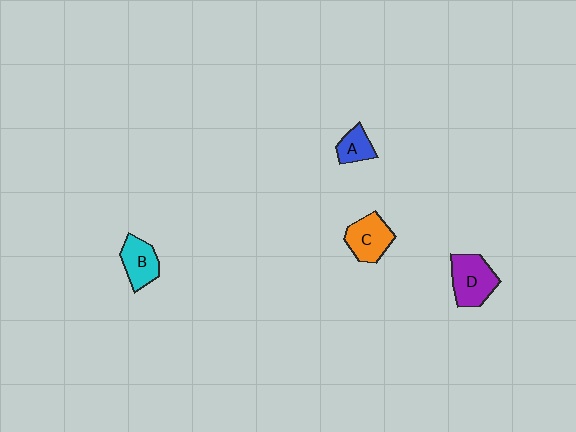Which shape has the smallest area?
Shape A (blue).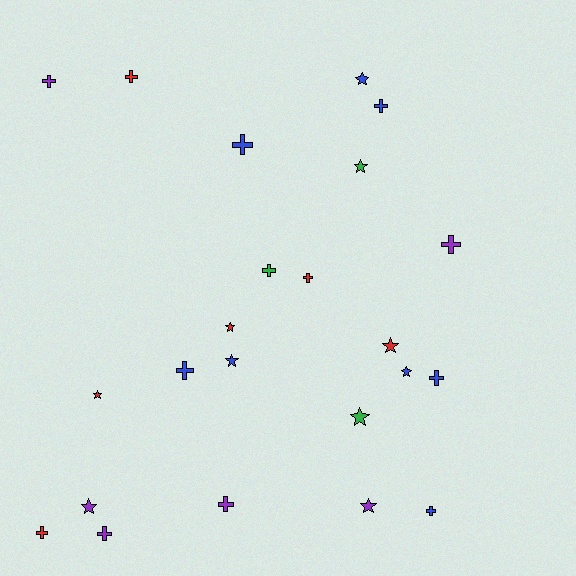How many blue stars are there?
There are 3 blue stars.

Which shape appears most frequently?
Cross, with 13 objects.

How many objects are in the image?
There are 23 objects.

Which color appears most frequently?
Blue, with 8 objects.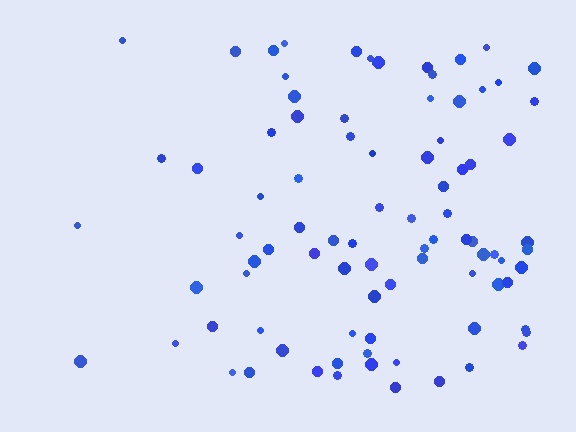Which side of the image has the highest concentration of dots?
The right.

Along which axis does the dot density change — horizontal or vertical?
Horizontal.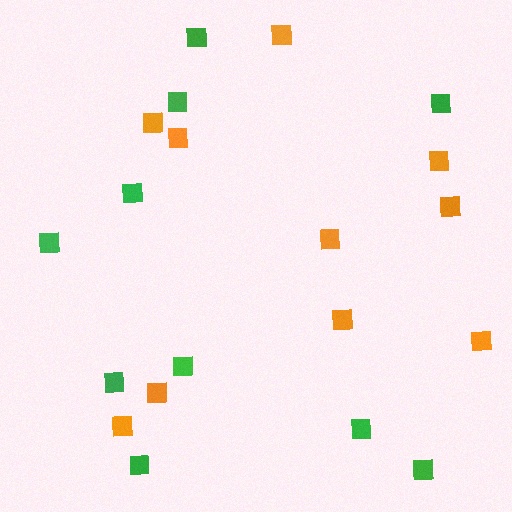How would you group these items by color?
There are 2 groups: one group of orange squares (10) and one group of green squares (10).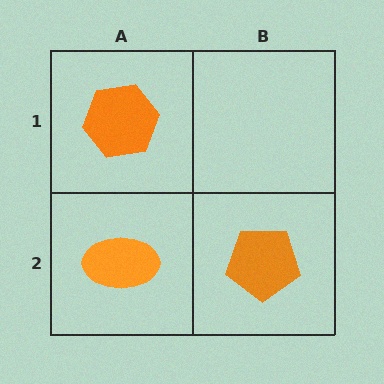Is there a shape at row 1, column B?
No, that cell is empty.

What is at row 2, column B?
An orange pentagon.